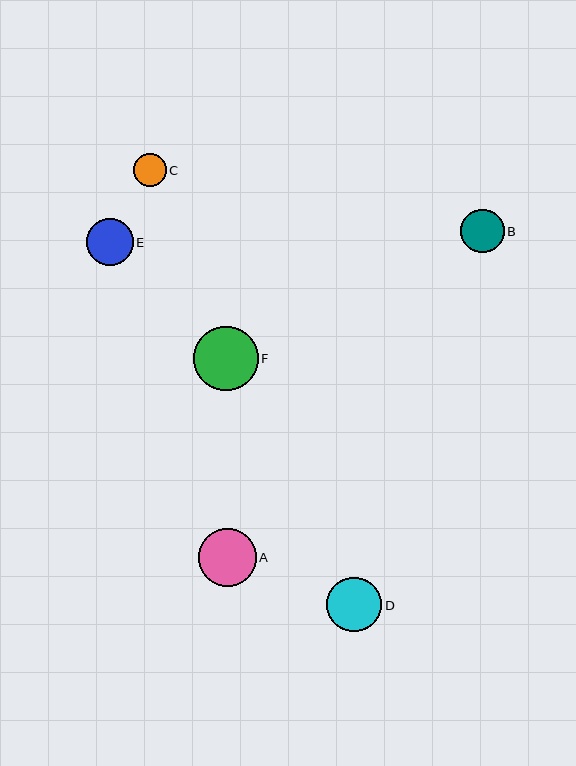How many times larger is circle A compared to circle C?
Circle A is approximately 1.8 times the size of circle C.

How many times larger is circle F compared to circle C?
Circle F is approximately 2.0 times the size of circle C.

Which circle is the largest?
Circle F is the largest with a size of approximately 64 pixels.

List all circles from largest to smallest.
From largest to smallest: F, A, D, E, B, C.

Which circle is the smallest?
Circle C is the smallest with a size of approximately 32 pixels.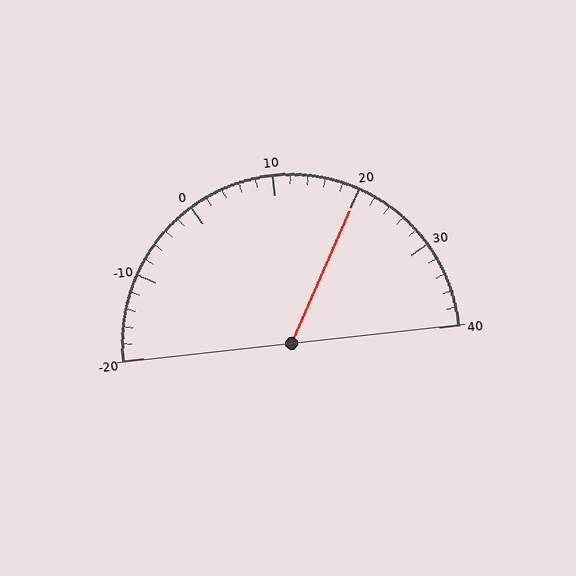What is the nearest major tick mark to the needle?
The nearest major tick mark is 20.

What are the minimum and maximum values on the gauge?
The gauge ranges from -20 to 40.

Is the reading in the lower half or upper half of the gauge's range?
The reading is in the upper half of the range (-20 to 40).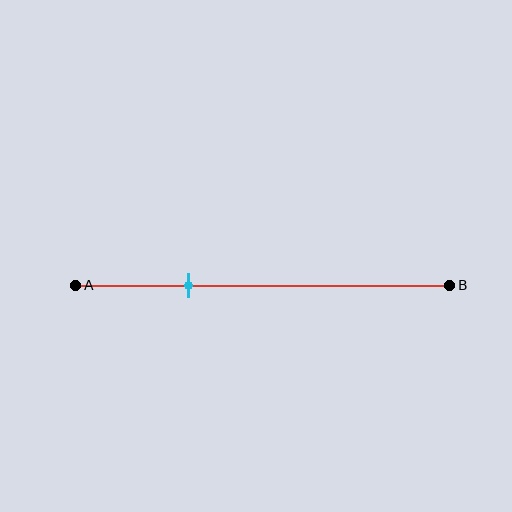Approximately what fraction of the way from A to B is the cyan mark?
The cyan mark is approximately 30% of the way from A to B.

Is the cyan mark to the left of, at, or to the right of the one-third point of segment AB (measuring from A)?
The cyan mark is to the left of the one-third point of segment AB.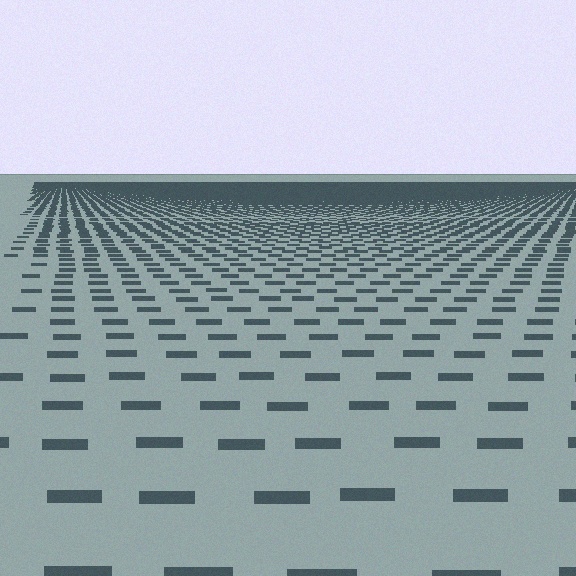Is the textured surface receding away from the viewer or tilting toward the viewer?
The surface is receding away from the viewer. Texture elements get smaller and denser toward the top.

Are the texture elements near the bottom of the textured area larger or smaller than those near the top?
Larger. Near the bottom, elements are closer to the viewer and appear at a bigger on-screen size.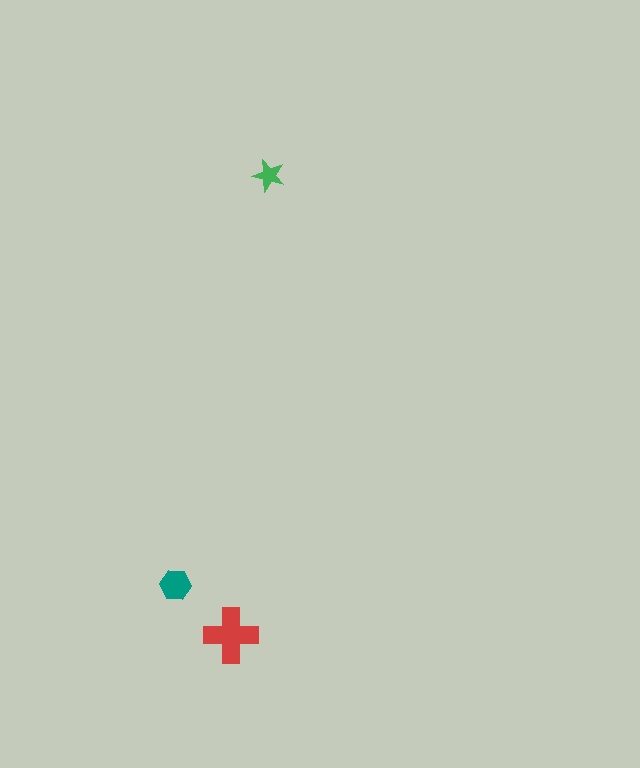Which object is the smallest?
The green star.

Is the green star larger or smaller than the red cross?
Smaller.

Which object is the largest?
The red cross.